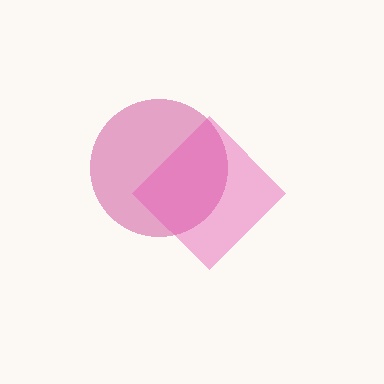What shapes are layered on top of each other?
The layered shapes are: a magenta circle, a pink diamond.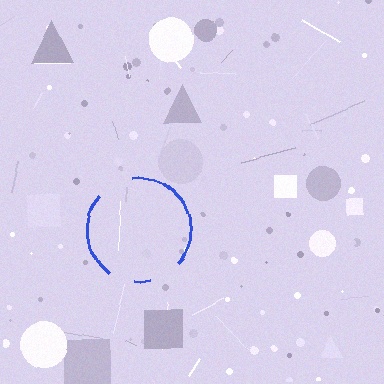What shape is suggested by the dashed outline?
The dashed outline suggests a circle.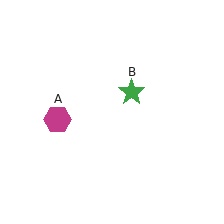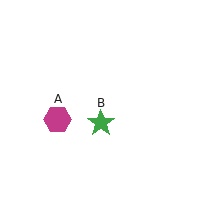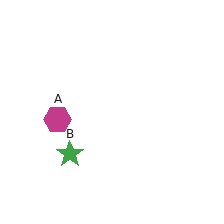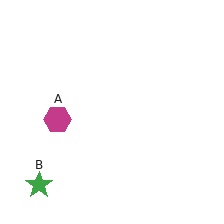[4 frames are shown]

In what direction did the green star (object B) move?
The green star (object B) moved down and to the left.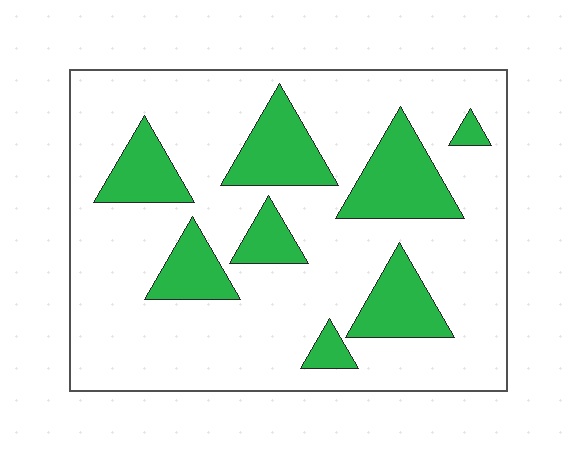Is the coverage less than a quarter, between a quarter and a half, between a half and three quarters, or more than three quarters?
Less than a quarter.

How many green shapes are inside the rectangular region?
8.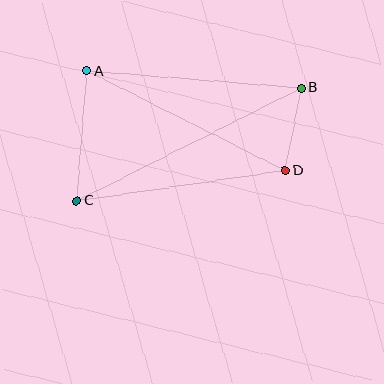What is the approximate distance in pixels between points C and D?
The distance between C and D is approximately 211 pixels.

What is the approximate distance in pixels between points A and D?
The distance between A and D is approximately 222 pixels.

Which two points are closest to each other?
Points B and D are closest to each other.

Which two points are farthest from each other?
Points B and C are farthest from each other.